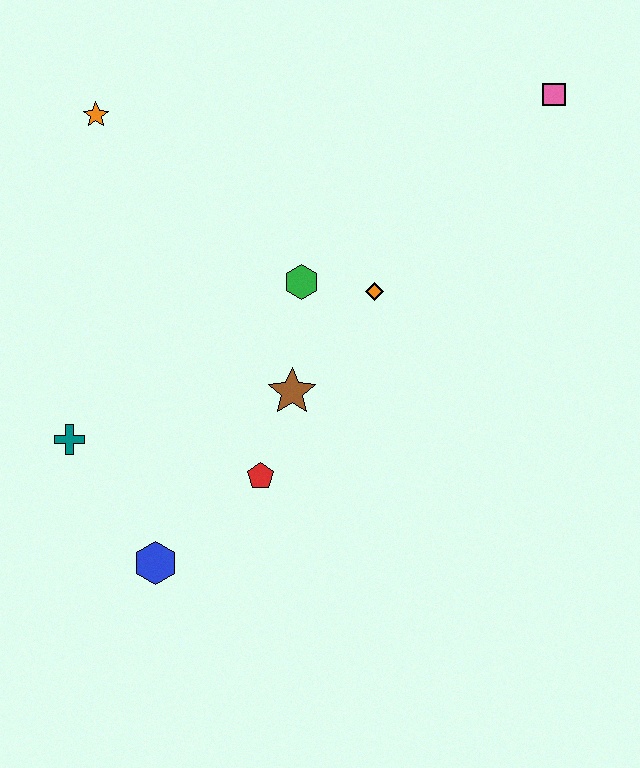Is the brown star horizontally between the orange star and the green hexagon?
Yes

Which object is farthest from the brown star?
The pink square is farthest from the brown star.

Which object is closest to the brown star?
The red pentagon is closest to the brown star.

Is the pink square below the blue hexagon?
No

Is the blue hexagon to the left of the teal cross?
No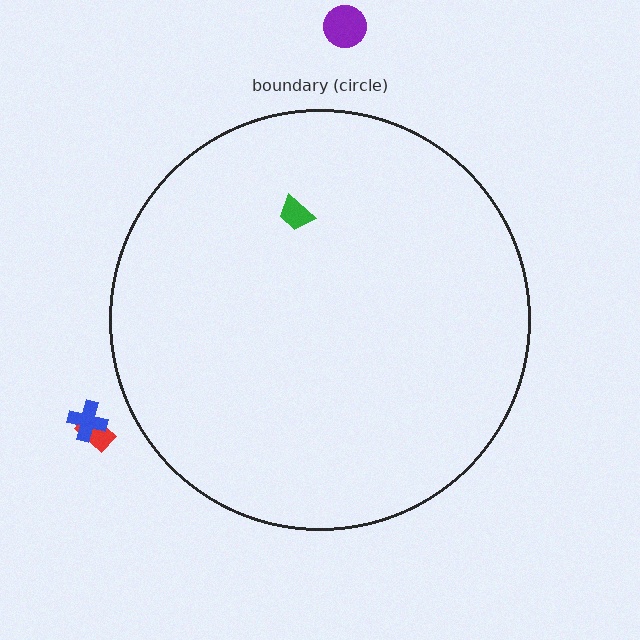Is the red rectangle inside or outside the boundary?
Outside.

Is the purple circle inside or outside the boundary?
Outside.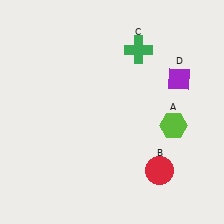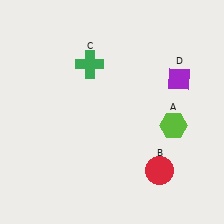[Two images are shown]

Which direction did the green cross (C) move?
The green cross (C) moved left.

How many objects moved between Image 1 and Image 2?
1 object moved between the two images.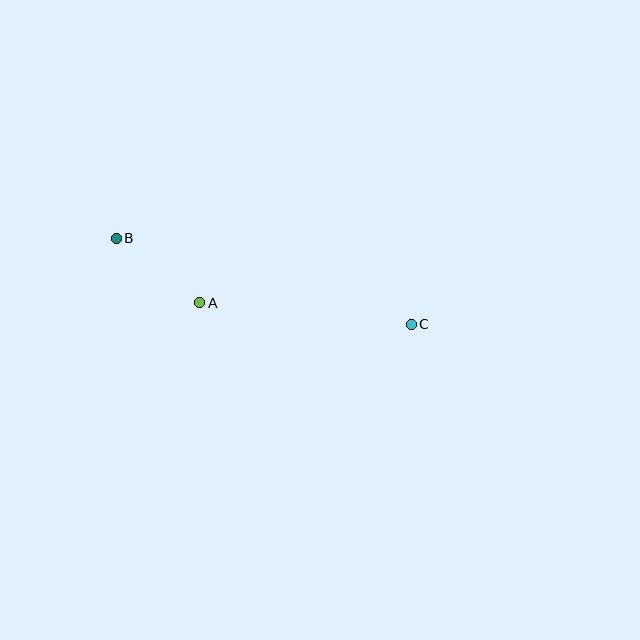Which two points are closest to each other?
Points A and B are closest to each other.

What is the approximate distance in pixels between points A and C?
The distance between A and C is approximately 212 pixels.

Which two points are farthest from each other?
Points B and C are farthest from each other.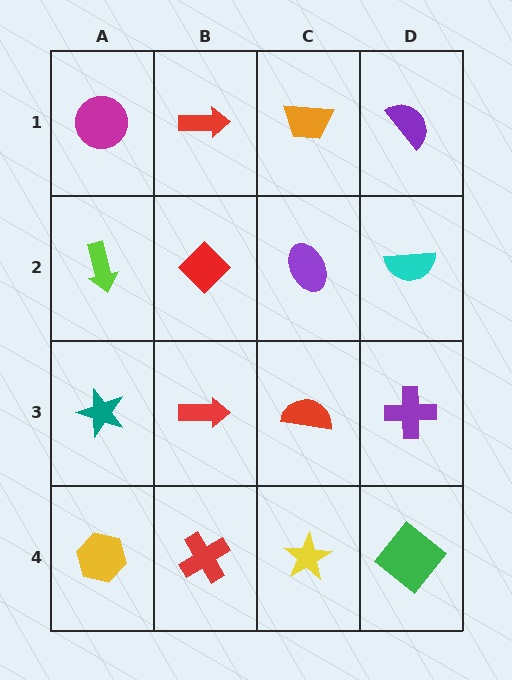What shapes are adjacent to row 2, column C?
An orange trapezoid (row 1, column C), a red semicircle (row 3, column C), a red diamond (row 2, column B), a cyan semicircle (row 2, column D).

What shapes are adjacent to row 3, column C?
A purple ellipse (row 2, column C), a yellow star (row 4, column C), a red arrow (row 3, column B), a purple cross (row 3, column D).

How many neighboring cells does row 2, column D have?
3.